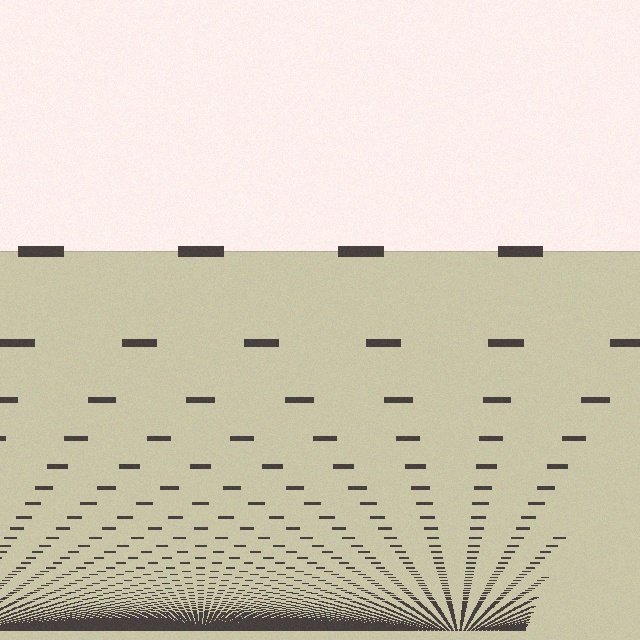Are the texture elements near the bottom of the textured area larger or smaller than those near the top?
Smaller. The gradient is inverted — elements near the bottom are smaller and denser.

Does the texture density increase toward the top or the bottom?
Density increases toward the bottom.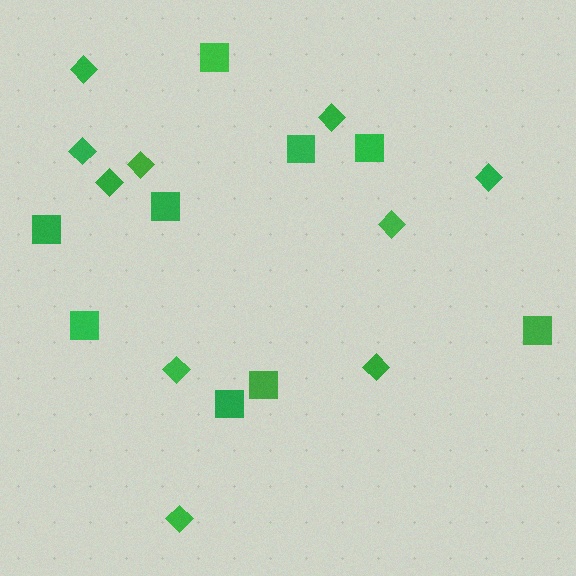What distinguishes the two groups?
There are 2 groups: one group of diamonds (10) and one group of squares (9).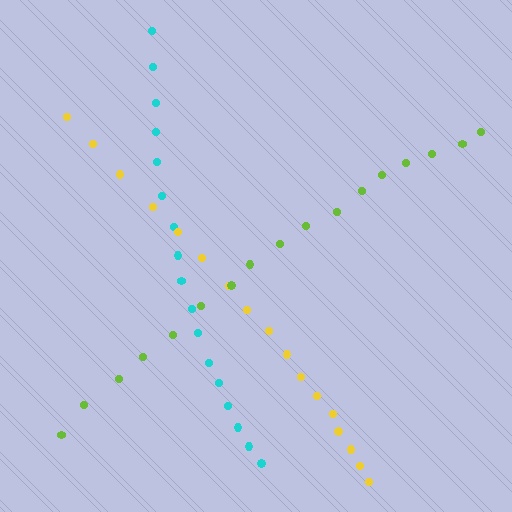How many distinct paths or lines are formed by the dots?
There are 3 distinct paths.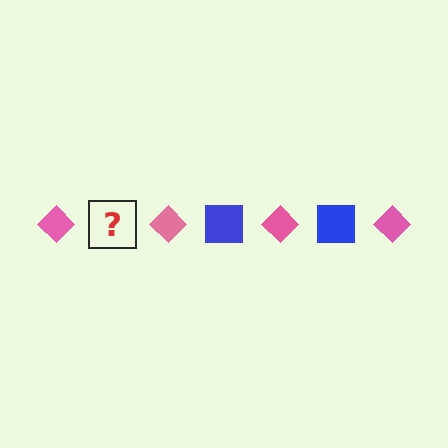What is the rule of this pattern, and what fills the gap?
The rule is that the pattern alternates between pink diamond and blue square. The gap should be filled with a blue square.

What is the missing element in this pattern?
The missing element is a blue square.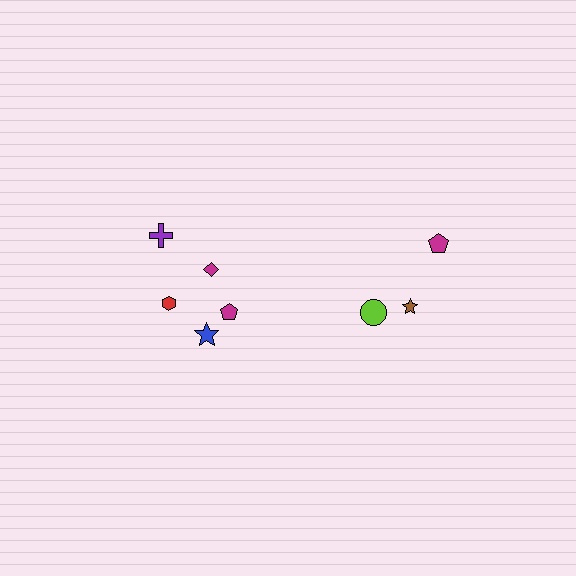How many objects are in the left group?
There are 5 objects.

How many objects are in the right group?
There are 3 objects.